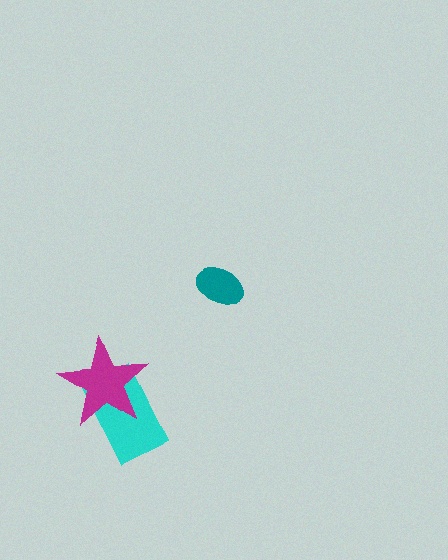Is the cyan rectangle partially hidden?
Yes, it is partially covered by another shape.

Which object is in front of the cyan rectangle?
The magenta star is in front of the cyan rectangle.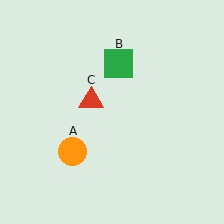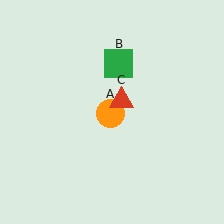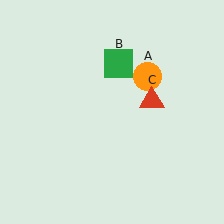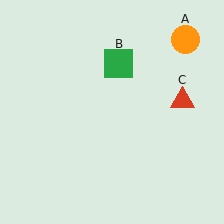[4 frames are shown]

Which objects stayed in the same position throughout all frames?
Green square (object B) remained stationary.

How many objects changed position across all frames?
2 objects changed position: orange circle (object A), red triangle (object C).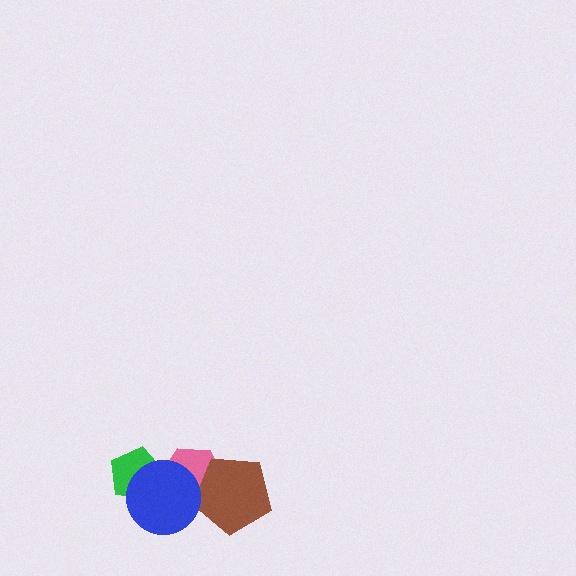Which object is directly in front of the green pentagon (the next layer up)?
The pink hexagon is directly in front of the green pentagon.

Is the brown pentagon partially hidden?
Yes, it is partially covered by another shape.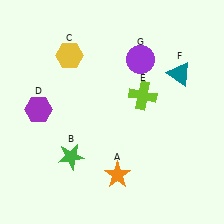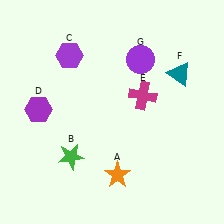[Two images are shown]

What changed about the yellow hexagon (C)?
In Image 1, C is yellow. In Image 2, it changed to purple.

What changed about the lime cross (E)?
In Image 1, E is lime. In Image 2, it changed to magenta.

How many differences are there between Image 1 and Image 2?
There are 2 differences between the two images.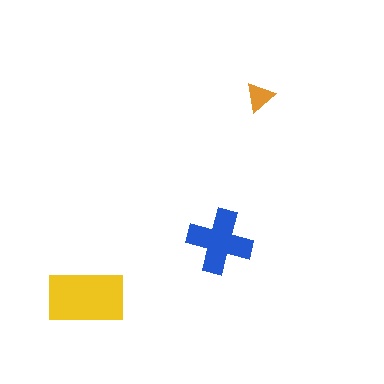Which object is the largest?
The yellow rectangle.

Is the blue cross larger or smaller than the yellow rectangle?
Smaller.